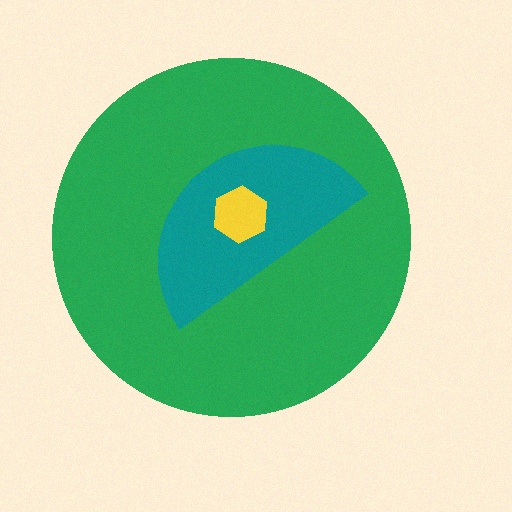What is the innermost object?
The yellow hexagon.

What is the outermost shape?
The green circle.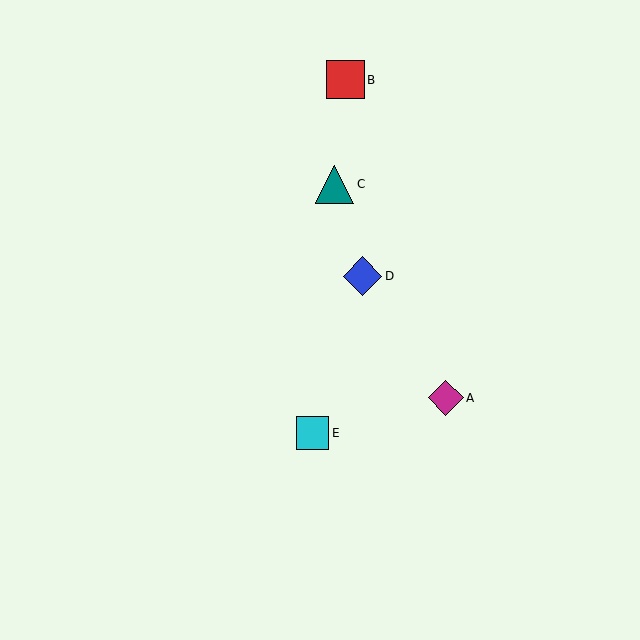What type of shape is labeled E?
Shape E is a cyan square.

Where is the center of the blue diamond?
The center of the blue diamond is at (362, 276).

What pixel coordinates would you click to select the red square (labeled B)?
Click at (345, 80) to select the red square B.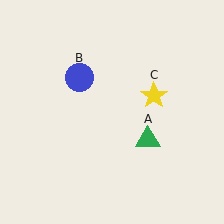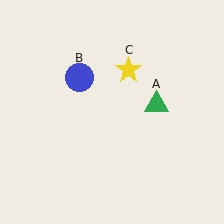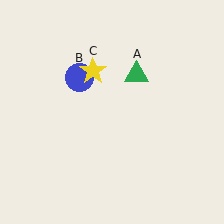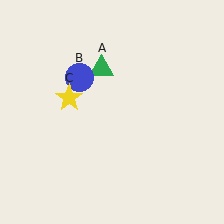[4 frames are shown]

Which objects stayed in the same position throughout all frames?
Blue circle (object B) remained stationary.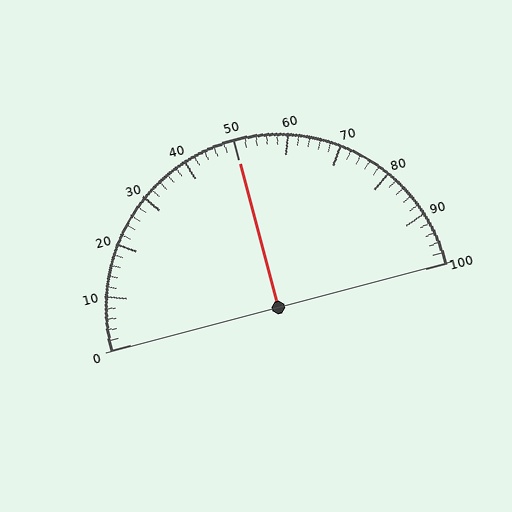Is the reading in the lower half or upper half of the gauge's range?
The reading is in the upper half of the range (0 to 100).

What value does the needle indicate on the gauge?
The needle indicates approximately 50.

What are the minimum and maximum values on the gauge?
The gauge ranges from 0 to 100.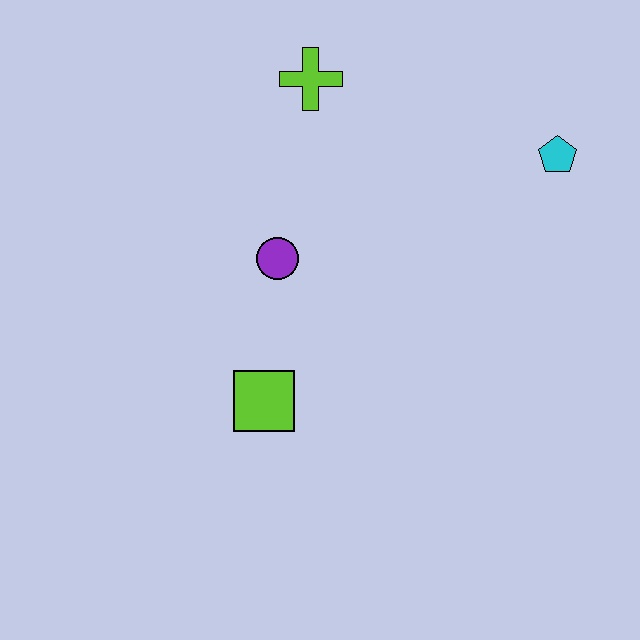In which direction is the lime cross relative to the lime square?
The lime cross is above the lime square.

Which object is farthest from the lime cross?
The lime square is farthest from the lime cross.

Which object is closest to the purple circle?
The lime square is closest to the purple circle.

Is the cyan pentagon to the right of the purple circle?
Yes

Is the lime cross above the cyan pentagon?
Yes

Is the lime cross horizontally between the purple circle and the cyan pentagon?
Yes